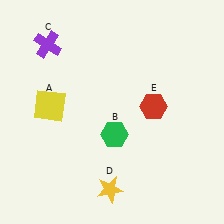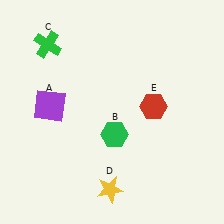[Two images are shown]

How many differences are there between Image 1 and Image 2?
There are 2 differences between the two images.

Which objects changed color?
A changed from yellow to purple. C changed from purple to green.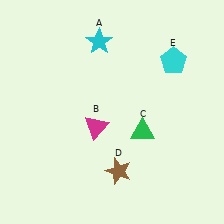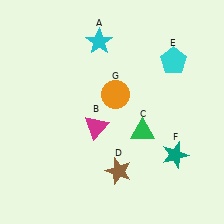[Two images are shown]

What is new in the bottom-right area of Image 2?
A teal star (F) was added in the bottom-right area of Image 2.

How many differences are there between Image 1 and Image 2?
There are 2 differences between the two images.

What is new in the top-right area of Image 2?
An orange circle (G) was added in the top-right area of Image 2.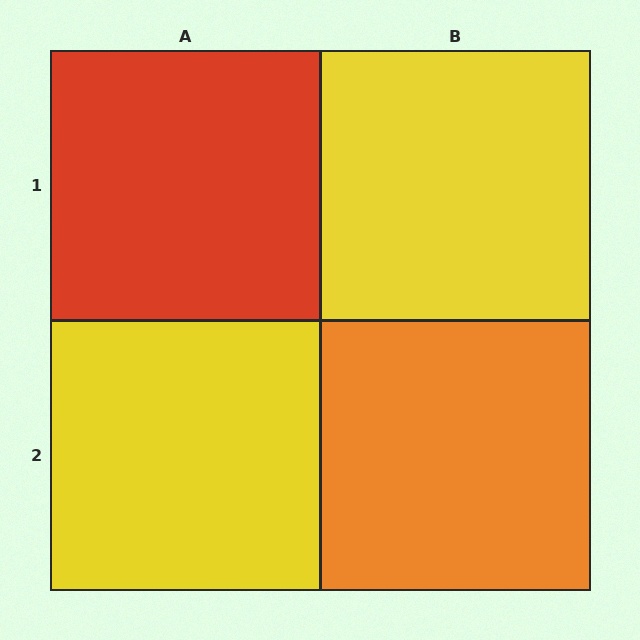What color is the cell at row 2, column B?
Orange.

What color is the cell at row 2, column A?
Yellow.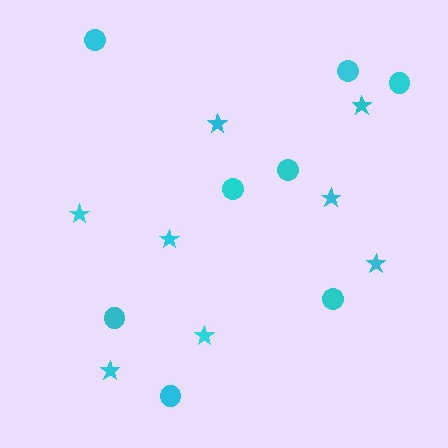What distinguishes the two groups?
There are 2 groups: one group of stars (8) and one group of circles (8).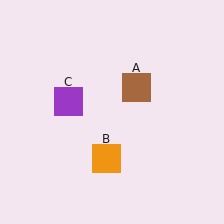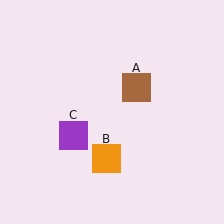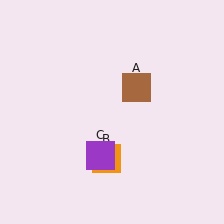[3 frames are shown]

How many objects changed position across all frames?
1 object changed position: purple square (object C).